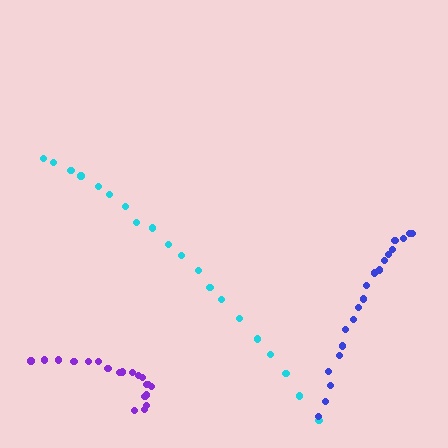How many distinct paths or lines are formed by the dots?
There are 3 distinct paths.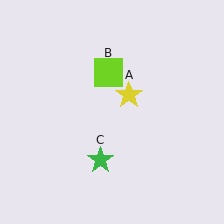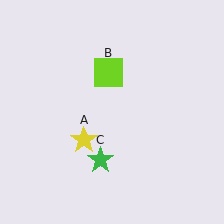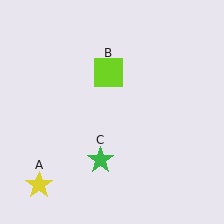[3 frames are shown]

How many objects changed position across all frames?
1 object changed position: yellow star (object A).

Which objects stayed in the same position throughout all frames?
Lime square (object B) and green star (object C) remained stationary.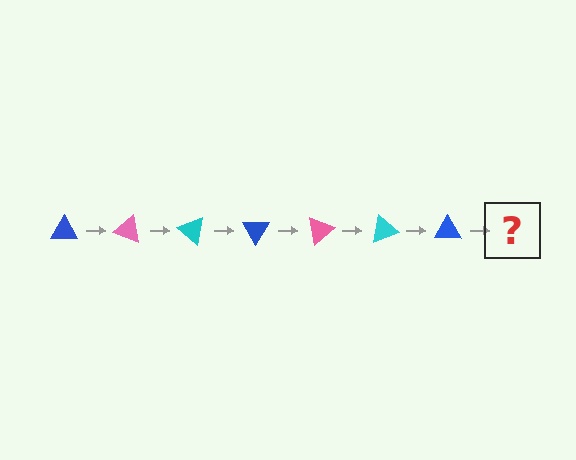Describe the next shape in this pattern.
It should be a pink triangle, rotated 140 degrees from the start.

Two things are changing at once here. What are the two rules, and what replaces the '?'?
The two rules are that it rotates 20 degrees each step and the color cycles through blue, pink, and cyan. The '?' should be a pink triangle, rotated 140 degrees from the start.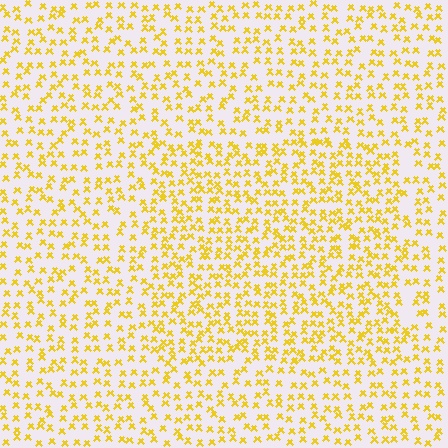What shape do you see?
I see a rectangle.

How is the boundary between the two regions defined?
The boundary is defined by a change in element density (approximately 1.5x ratio). All elements are the same color, size, and shape.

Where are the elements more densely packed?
The elements are more densely packed inside the rectangle boundary.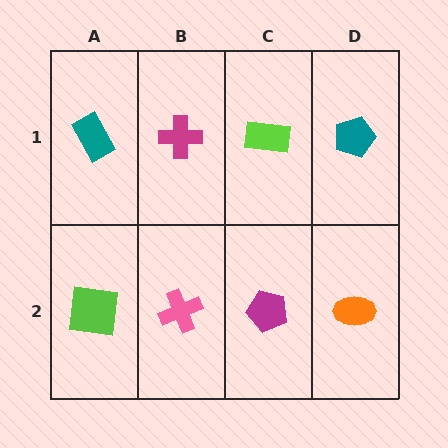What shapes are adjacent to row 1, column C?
A magenta pentagon (row 2, column C), a magenta cross (row 1, column B), a teal pentagon (row 1, column D).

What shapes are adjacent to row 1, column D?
An orange ellipse (row 2, column D), a lime rectangle (row 1, column C).